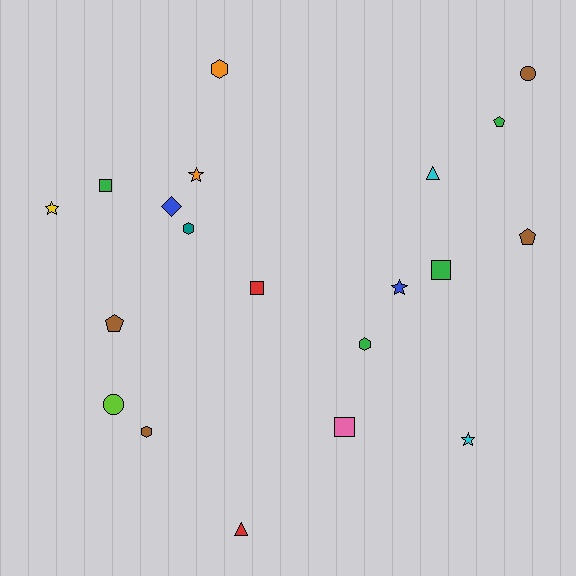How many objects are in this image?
There are 20 objects.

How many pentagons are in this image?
There are 3 pentagons.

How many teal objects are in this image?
There is 1 teal object.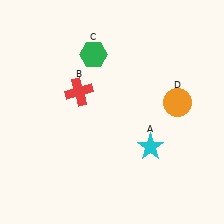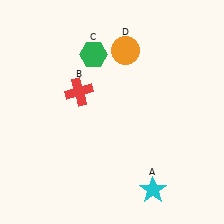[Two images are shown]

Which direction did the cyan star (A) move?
The cyan star (A) moved down.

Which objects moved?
The objects that moved are: the cyan star (A), the orange circle (D).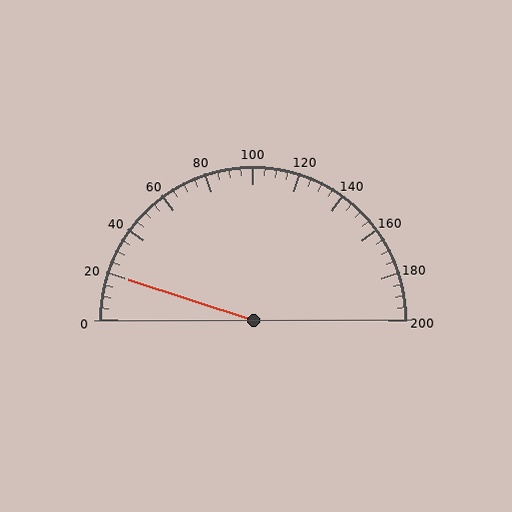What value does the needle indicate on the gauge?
The needle indicates approximately 20.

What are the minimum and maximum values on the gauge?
The gauge ranges from 0 to 200.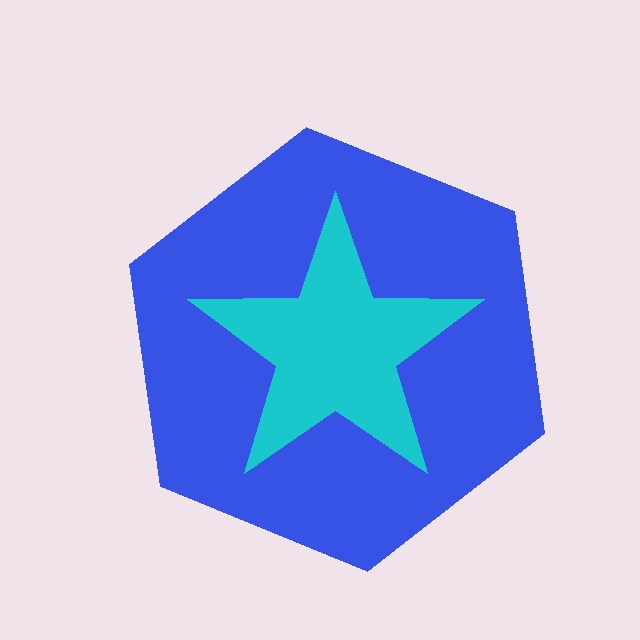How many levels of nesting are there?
2.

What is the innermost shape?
The cyan star.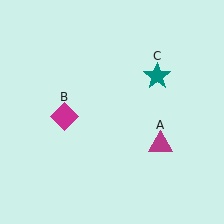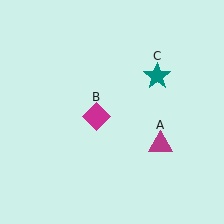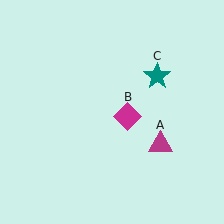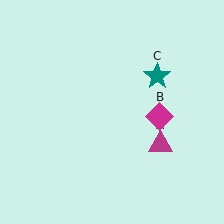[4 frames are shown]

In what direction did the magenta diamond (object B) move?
The magenta diamond (object B) moved right.